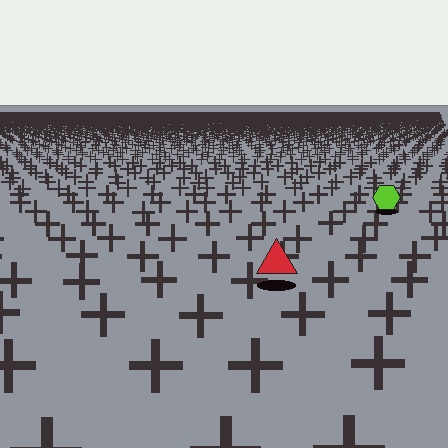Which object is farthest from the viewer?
The lime hexagon is farthest from the viewer. It appears smaller and the ground texture around it is denser.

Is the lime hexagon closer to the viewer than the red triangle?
No. The red triangle is closer — you can tell from the texture gradient: the ground texture is coarser near it.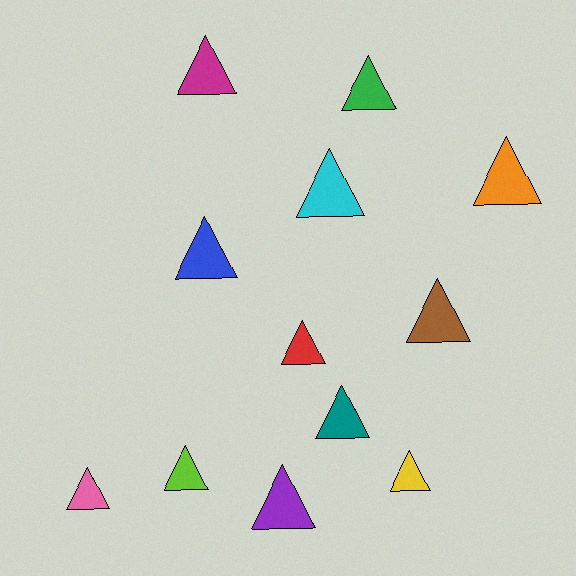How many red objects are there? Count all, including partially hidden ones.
There is 1 red object.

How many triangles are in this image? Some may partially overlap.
There are 12 triangles.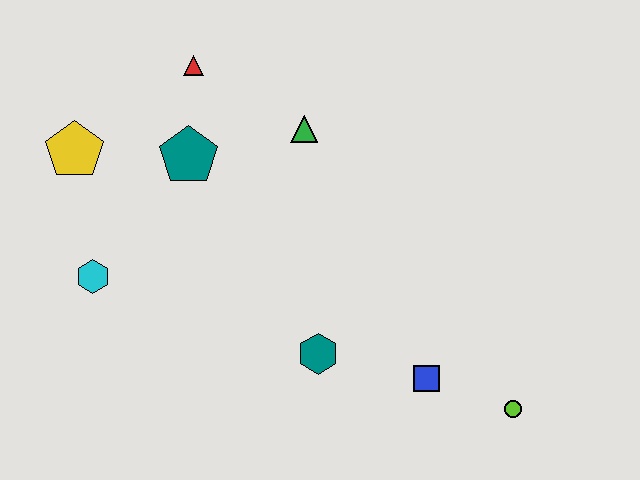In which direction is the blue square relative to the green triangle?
The blue square is below the green triangle.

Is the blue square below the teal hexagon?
Yes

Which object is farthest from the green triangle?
The lime circle is farthest from the green triangle.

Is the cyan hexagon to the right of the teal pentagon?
No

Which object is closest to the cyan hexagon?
The yellow pentagon is closest to the cyan hexagon.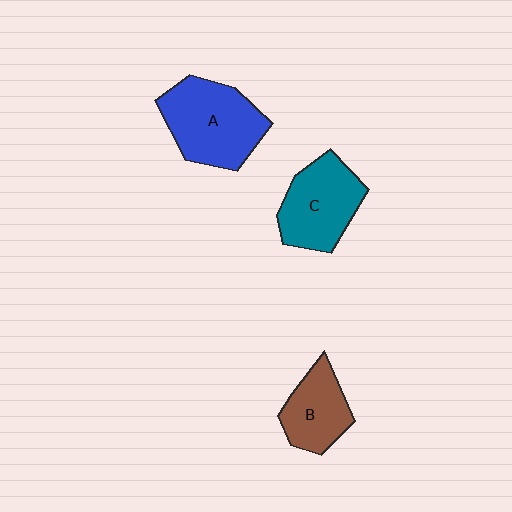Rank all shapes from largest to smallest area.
From largest to smallest: A (blue), C (teal), B (brown).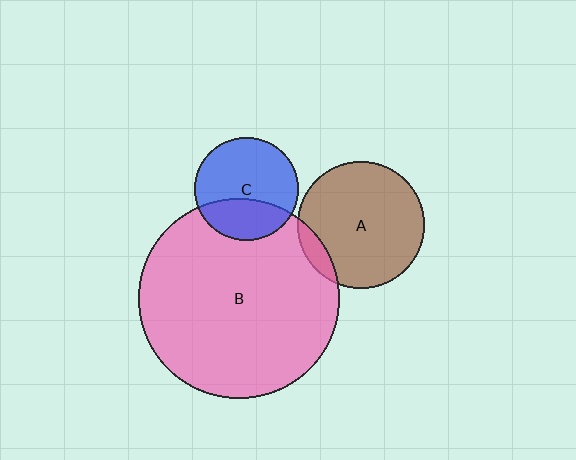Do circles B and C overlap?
Yes.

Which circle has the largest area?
Circle B (pink).